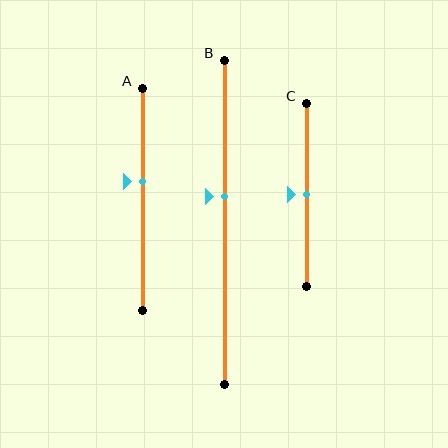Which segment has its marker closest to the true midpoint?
Segment C has its marker closest to the true midpoint.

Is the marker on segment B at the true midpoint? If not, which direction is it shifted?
No, the marker on segment B is shifted upward by about 8% of the segment length.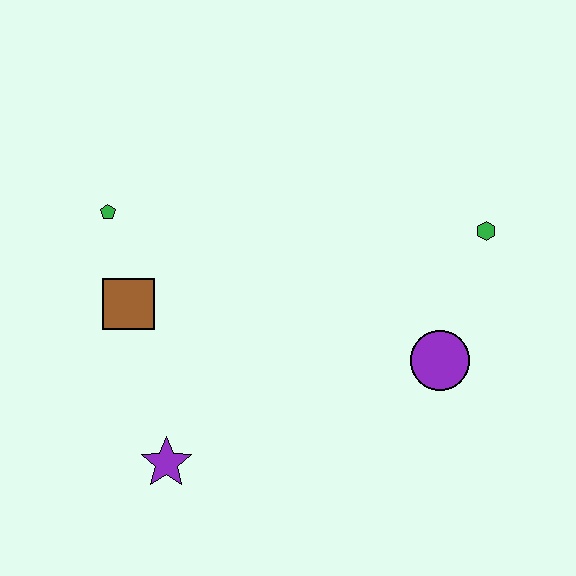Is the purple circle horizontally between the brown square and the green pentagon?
No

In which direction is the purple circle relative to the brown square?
The purple circle is to the right of the brown square.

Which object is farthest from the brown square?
The green hexagon is farthest from the brown square.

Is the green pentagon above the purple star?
Yes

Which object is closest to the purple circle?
The green hexagon is closest to the purple circle.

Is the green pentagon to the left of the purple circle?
Yes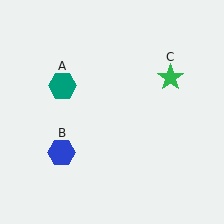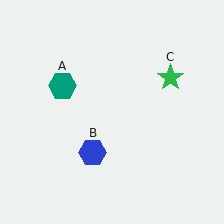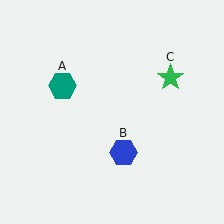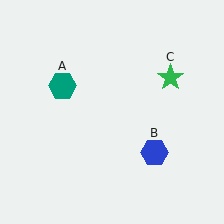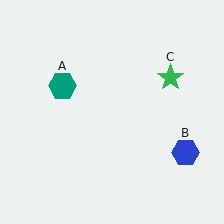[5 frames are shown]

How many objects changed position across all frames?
1 object changed position: blue hexagon (object B).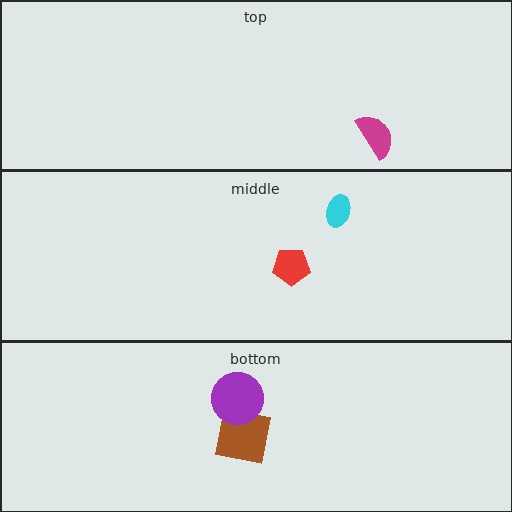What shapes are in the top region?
The magenta semicircle.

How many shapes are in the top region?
1.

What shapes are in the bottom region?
The brown square, the purple circle.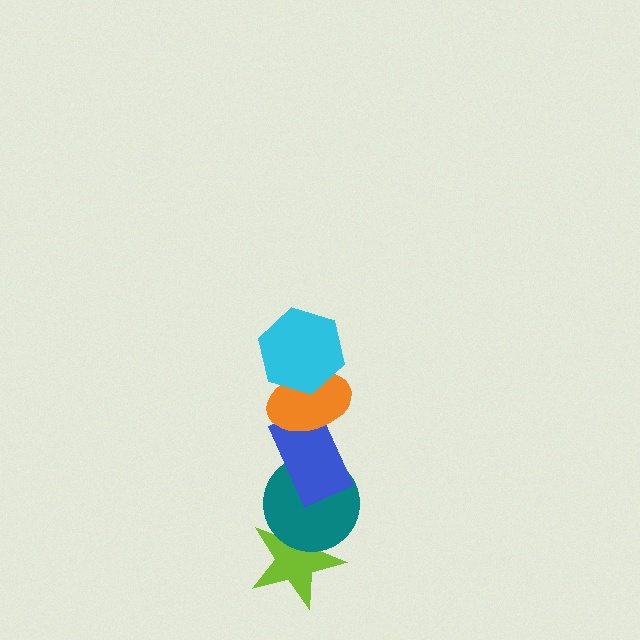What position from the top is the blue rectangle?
The blue rectangle is 3rd from the top.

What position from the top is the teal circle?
The teal circle is 4th from the top.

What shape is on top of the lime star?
The teal circle is on top of the lime star.